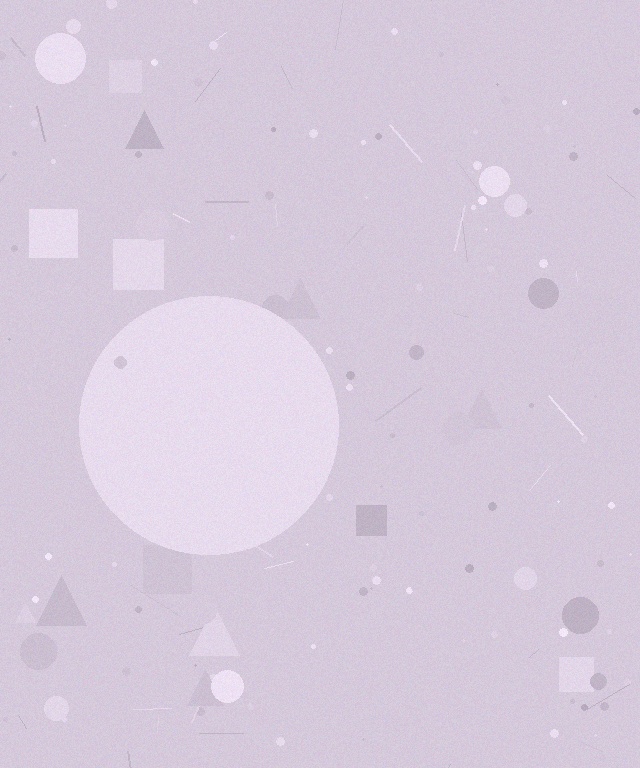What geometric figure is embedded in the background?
A circle is embedded in the background.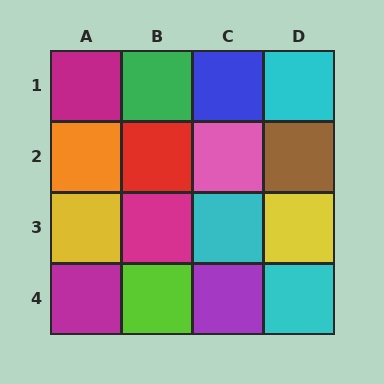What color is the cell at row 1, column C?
Blue.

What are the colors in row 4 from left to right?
Magenta, lime, purple, cyan.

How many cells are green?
1 cell is green.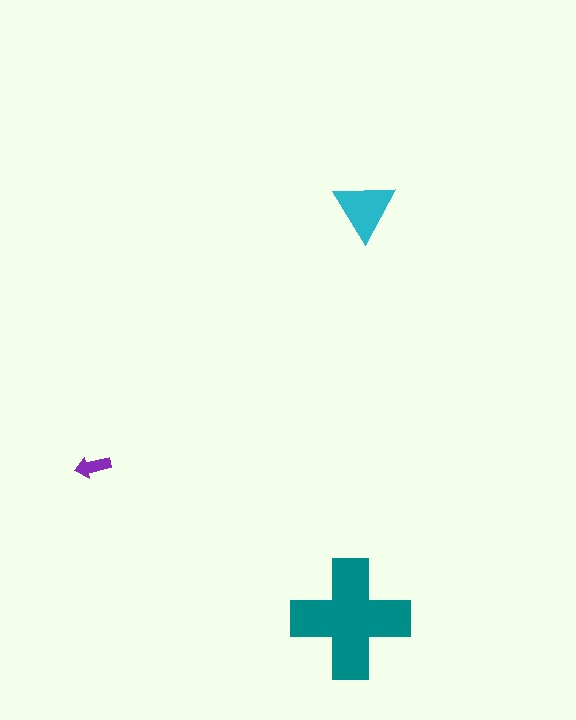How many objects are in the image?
There are 3 objects in the image.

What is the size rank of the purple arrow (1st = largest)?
3rd.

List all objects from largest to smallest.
The teal cross, the cyan triangle, the purple arrow.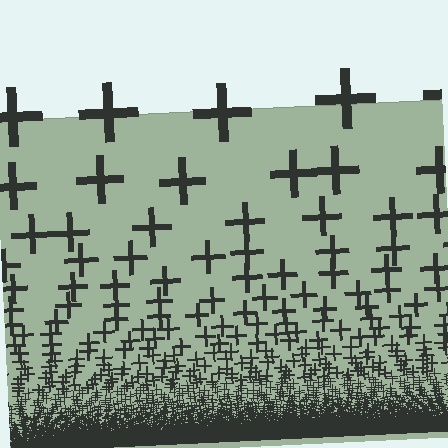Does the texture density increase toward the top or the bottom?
Density increases toward the bottom.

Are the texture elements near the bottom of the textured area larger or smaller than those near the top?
Smaller. The gradient is inverted — elements near the bottom are smaller and denser.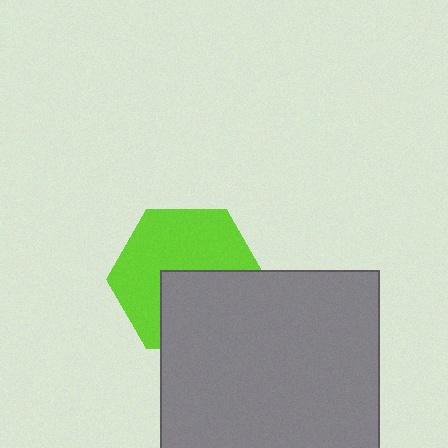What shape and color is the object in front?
The object in front is a gray square.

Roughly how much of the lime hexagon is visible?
About half of it is visible (roughly 58%).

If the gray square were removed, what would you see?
You would see the complete lime hexagon.